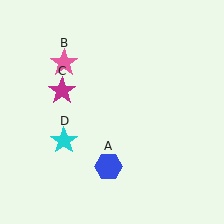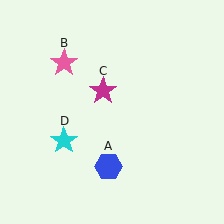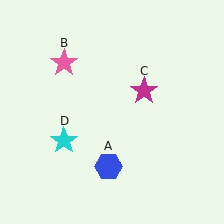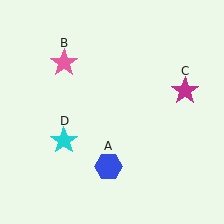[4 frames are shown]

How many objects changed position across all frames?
1 object changed position: magenta star (object C).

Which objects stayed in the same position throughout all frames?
Blue hexagon (object A) and pink star (object B) and cyan star (object D) remained stationary.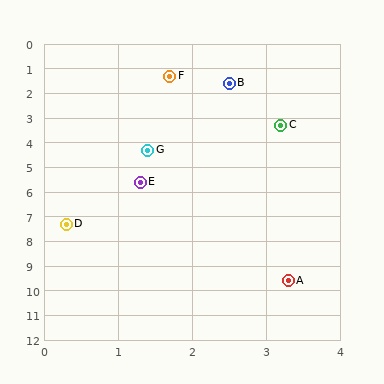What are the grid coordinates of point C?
Point C is at approximately (3.2, 3.3).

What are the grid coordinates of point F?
Point F is at approximately (1.7, 1.3).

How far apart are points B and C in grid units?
Points B and C are about 1.8 grid units apart.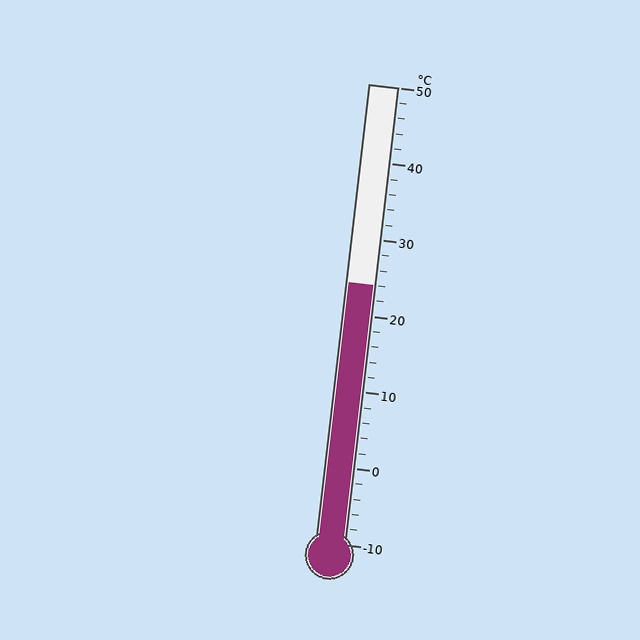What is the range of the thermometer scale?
The thermometer scale ranges from -10°C to 50°C.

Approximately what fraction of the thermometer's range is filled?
The thermometer is filled to approximately 55% of its range.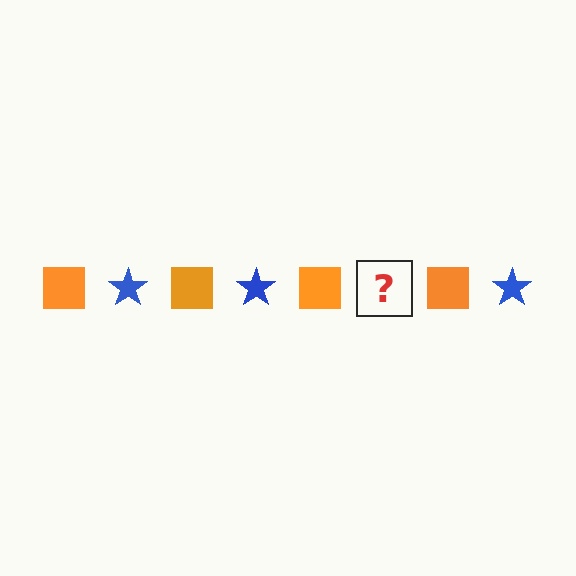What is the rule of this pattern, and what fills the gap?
The rule is that the pattern alternates between orange square and blue star. The gap should be filled with a blue star.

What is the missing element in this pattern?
The missing element is a blue star.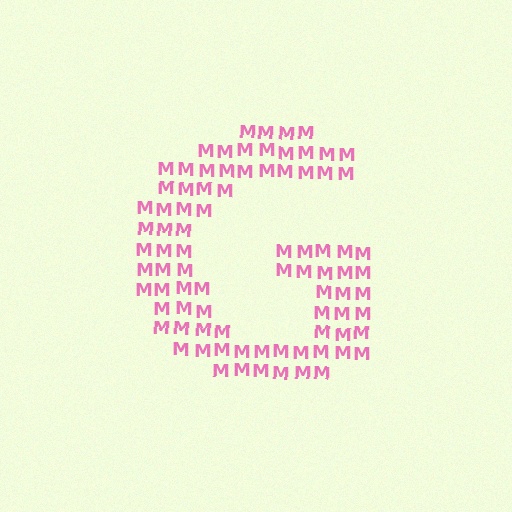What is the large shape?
The large shape is the letter G.